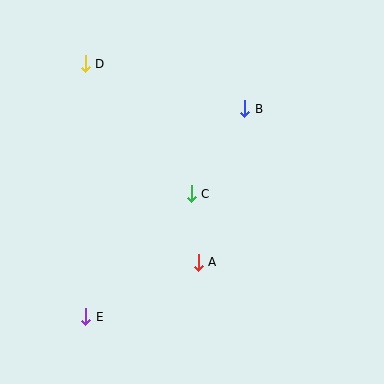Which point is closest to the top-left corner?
Point D is closest to the top-left corner.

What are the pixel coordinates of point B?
Point B is at (245, 109).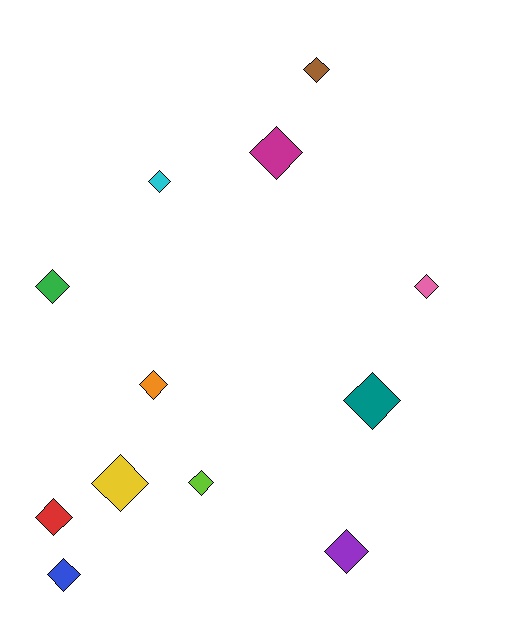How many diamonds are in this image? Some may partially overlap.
There are 12 diamonds.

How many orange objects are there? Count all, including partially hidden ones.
There is 1 orange object.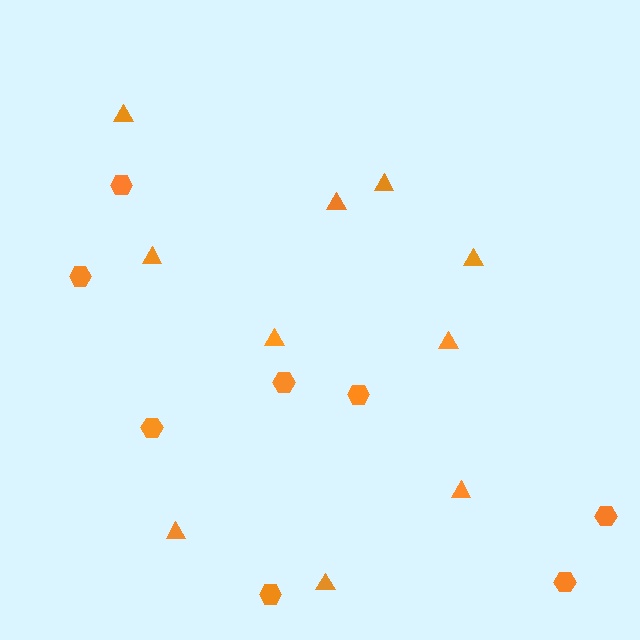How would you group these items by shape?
There are 2 groups: one group of triangles (10) and one group of hexagons (8).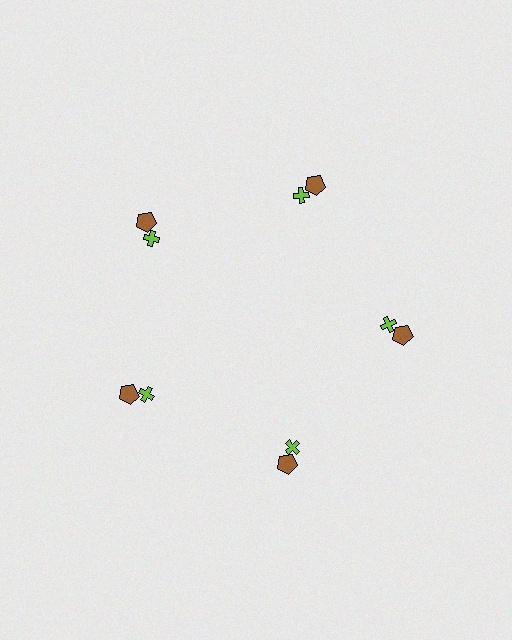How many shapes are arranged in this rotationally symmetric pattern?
There are 10 shapes, arranged in 5 groups of 2.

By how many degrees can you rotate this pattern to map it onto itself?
The pattern maps onto itself every 72 degrees of rotation.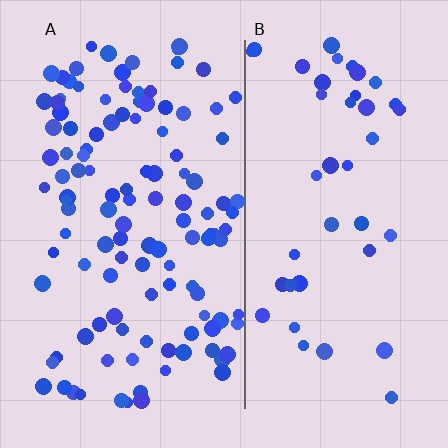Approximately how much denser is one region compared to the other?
Approximately 2.8× — region A over region B.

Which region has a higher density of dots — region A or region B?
A (the left).